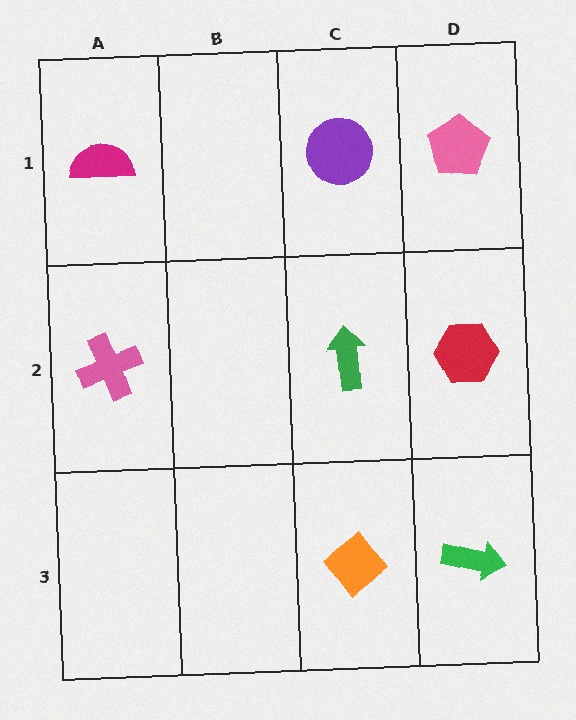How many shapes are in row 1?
3 shapes.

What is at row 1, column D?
A pink pentagon.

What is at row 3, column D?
A green arrow.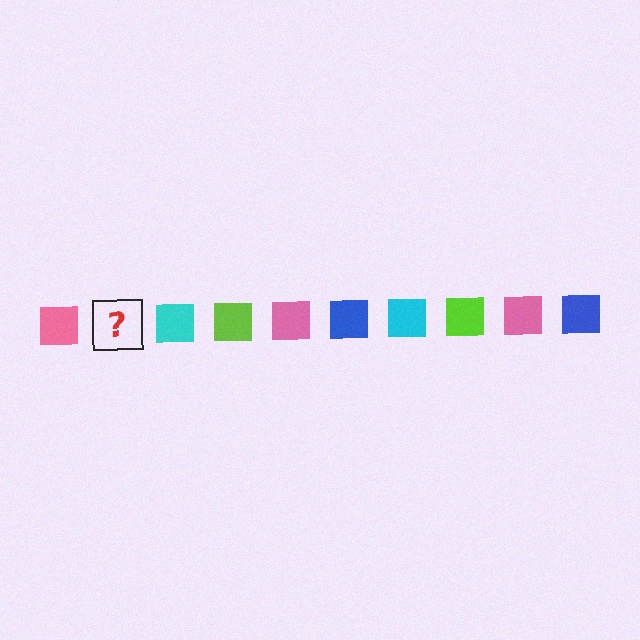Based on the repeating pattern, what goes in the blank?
The blank should be a blue square.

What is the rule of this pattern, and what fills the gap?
The rule is that the pattern cycles through pink, blue, cyan, lime squares. The gap should be filled with a blue square.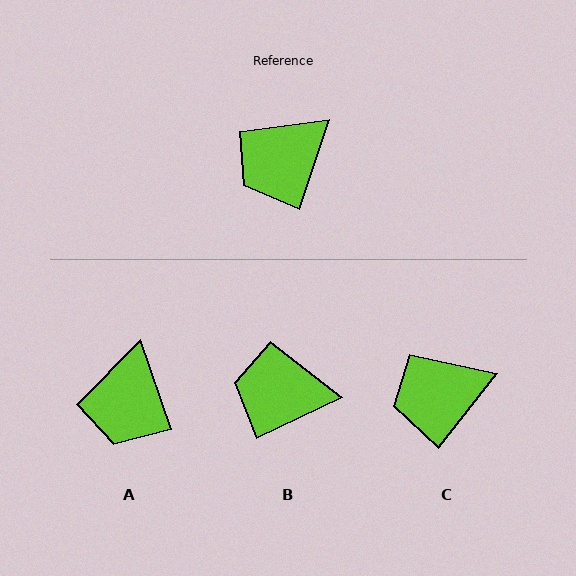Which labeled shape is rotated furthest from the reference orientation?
B, about 46 degrees away.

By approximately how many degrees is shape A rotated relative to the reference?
Approximately 38 degrees counter-clockwise.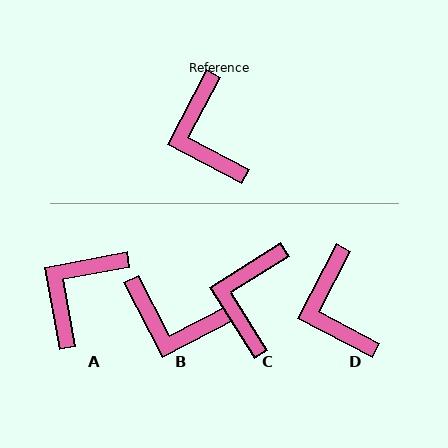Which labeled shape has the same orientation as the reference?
D.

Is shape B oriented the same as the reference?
No, it is off by about 55 degrees.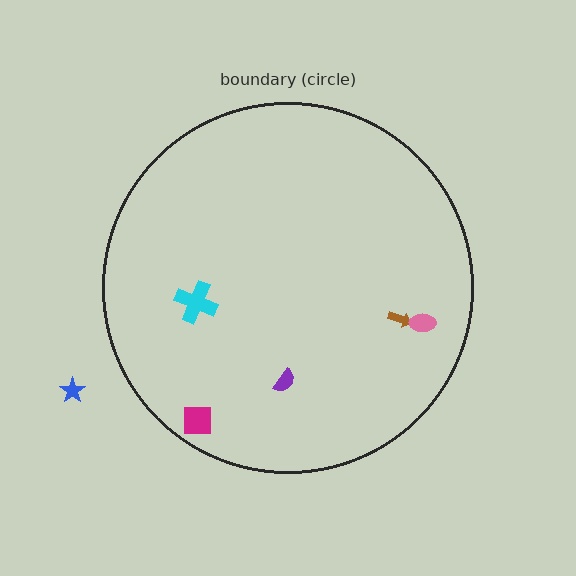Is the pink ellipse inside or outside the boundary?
Inside.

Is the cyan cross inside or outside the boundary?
Inside.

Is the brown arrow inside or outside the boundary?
Inside.